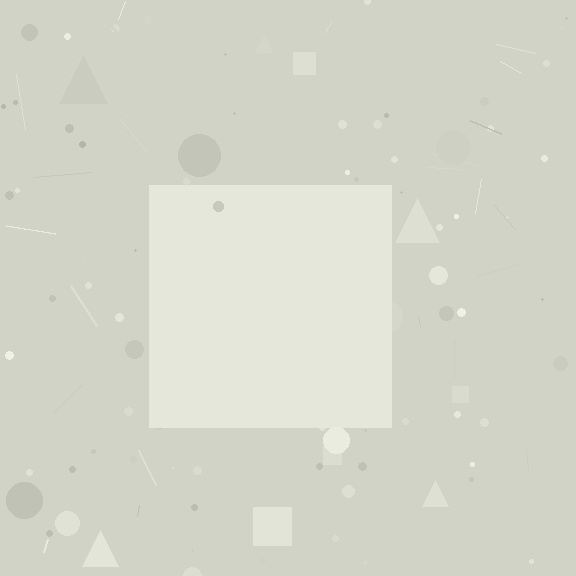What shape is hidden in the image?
A square is hidden in the image.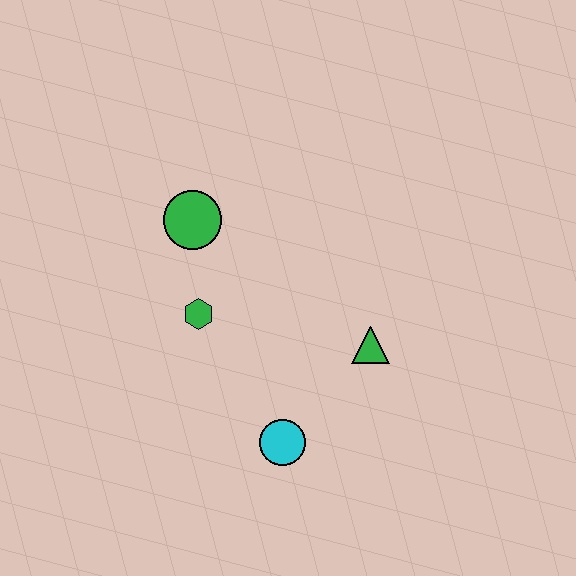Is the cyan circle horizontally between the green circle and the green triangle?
Yes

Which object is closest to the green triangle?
The cyan circle is closest to the green triangle.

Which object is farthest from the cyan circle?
The green circle is farthest from the cyan circle.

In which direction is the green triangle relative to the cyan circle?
The green triangle is above the cyan circle.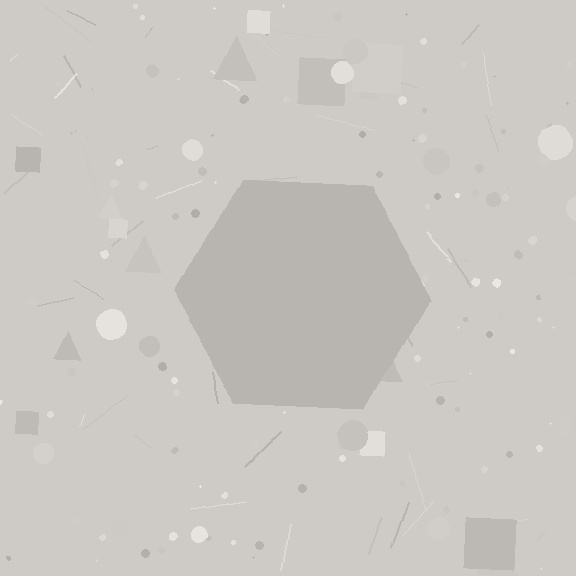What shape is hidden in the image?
A hexagon is hidden in the image.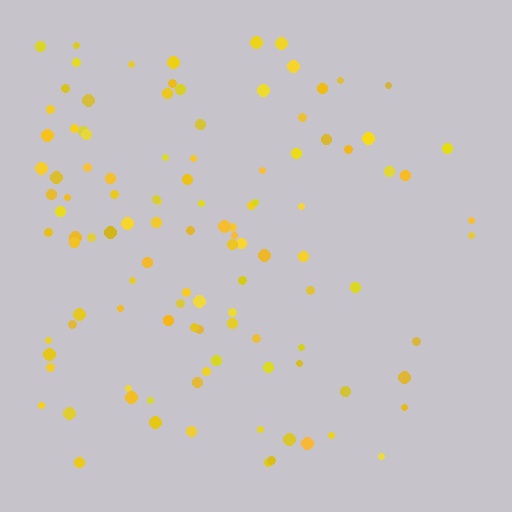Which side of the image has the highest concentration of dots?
The left.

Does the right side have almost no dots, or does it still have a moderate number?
Still a moderate number, just noticeably fewer than the left.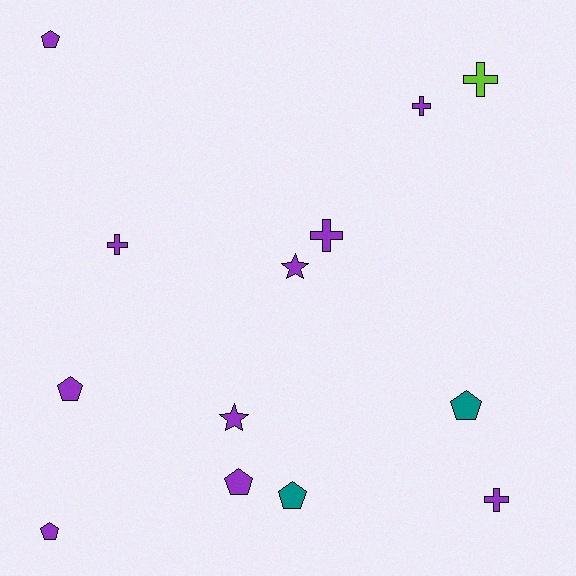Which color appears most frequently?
Purple, with 10 objects.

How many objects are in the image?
There are 13 objects.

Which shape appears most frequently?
Pentagon, with 6 objects.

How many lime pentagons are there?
There are no lime pentagons.